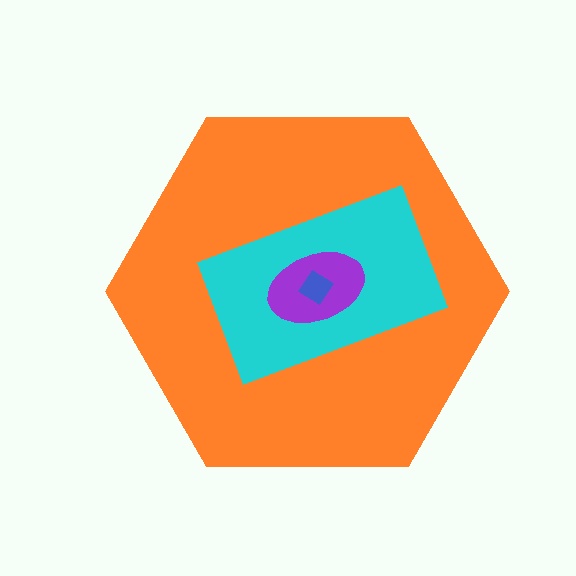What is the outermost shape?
The orange hexagon.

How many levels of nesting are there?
4.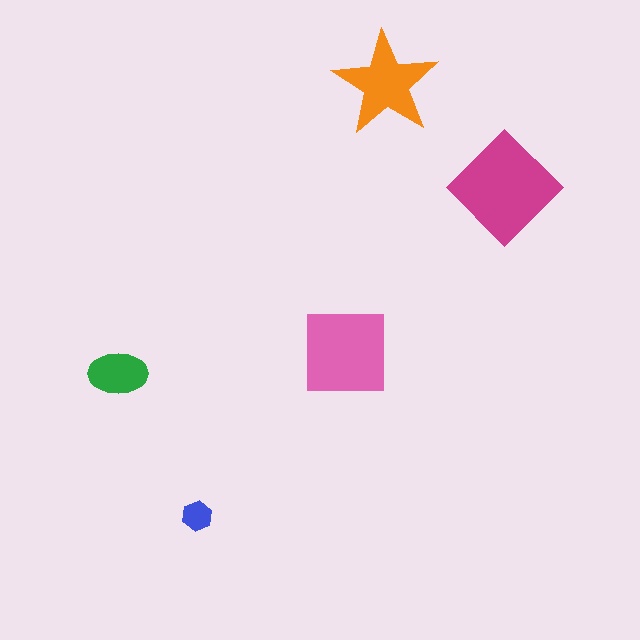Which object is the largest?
The magenta diamond.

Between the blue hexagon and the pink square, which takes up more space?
The pink square.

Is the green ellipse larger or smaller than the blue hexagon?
Larger.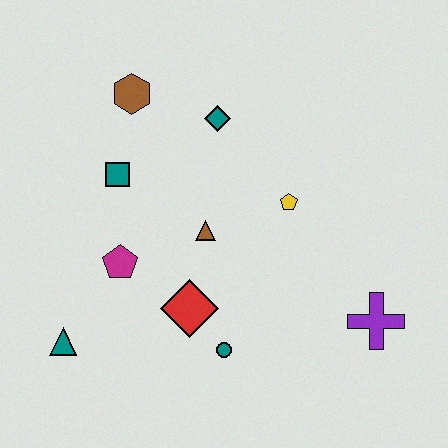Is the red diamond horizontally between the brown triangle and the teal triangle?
Yes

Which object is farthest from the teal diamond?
The teal triangle is farthest from the teal diamond.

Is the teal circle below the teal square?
Yes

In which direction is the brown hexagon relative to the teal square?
The brown hexagon is above the teal square.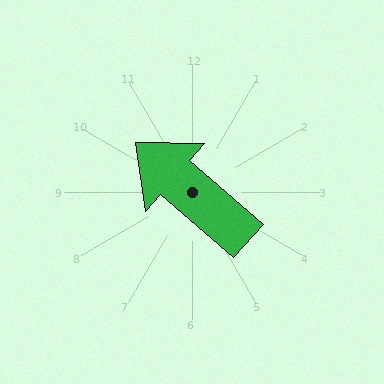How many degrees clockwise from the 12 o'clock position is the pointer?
Approximately 311 degrees.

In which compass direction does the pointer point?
Northwest.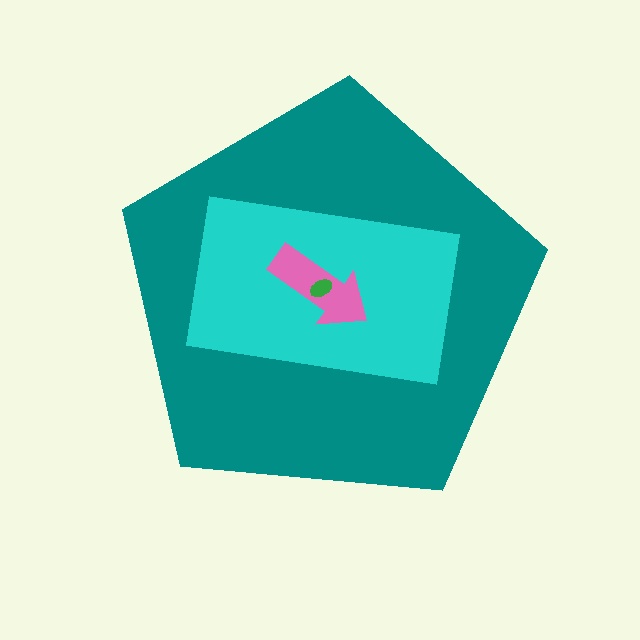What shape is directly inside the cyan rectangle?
The pink arrow.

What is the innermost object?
The green ellipse.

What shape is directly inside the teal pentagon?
The cyan rectangle.